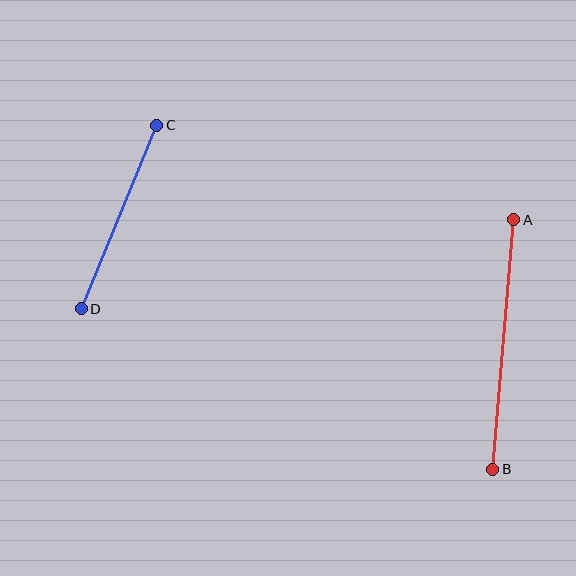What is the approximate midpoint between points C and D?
The midpoint is at approximately (119, 217) pixels.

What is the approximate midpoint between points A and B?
The midpoint is at approximately (503, 344) pixels.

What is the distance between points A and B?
The distance is approximately 250 pixels.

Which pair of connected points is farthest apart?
Points A and B are farthest apart.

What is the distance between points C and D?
The distance is approximately 199 pixels.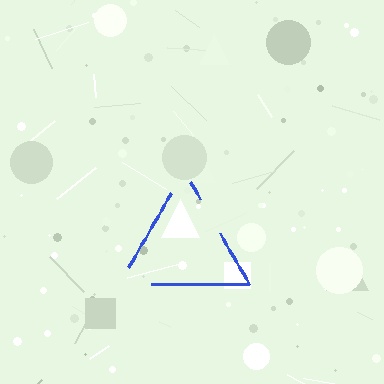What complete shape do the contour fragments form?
The contour fragments form a triangle.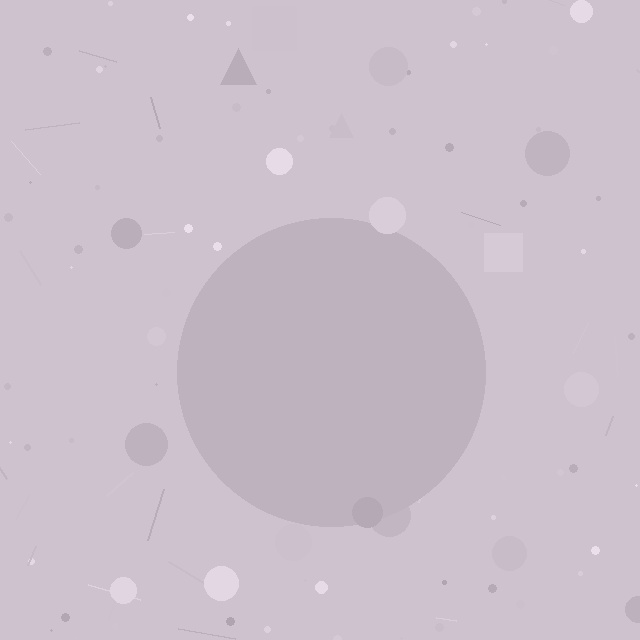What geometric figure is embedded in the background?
A circle is embedded in the background.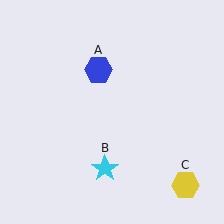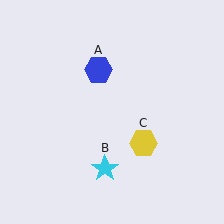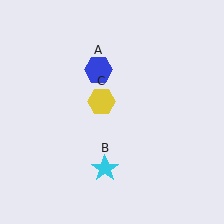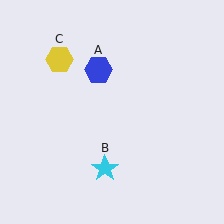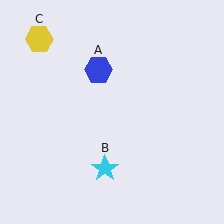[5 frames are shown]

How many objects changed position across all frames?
1 object changed position: yellow hexagon (object C).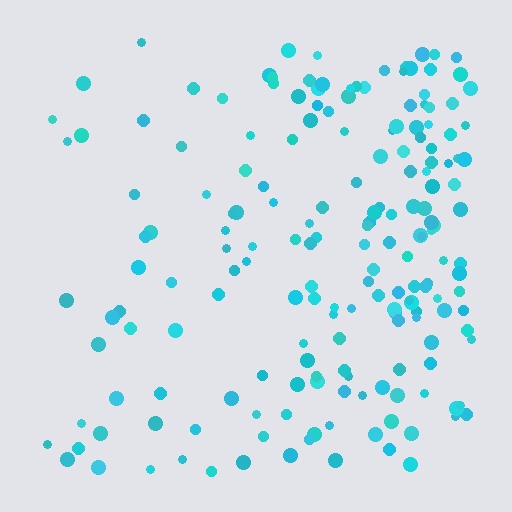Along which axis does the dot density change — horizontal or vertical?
Horizontal.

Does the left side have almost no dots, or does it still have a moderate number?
Still a moderate number, just noticeably fewer than the right.